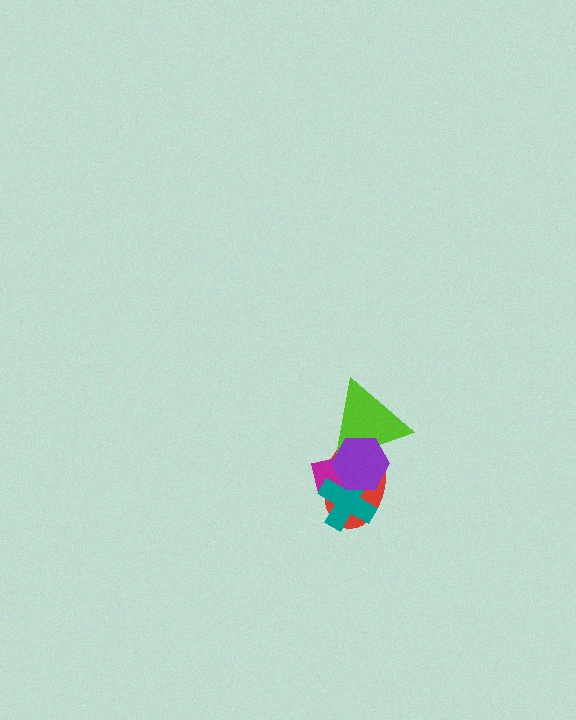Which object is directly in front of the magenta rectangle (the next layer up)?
The teal cross is directly in front of the magenta rectangle.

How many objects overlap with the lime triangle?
3 objects overlap with the lime triangle.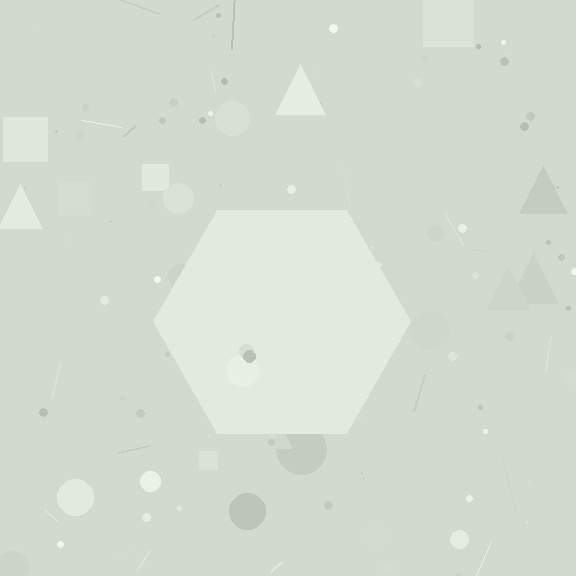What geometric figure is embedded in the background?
A hexagon is embedded in the background.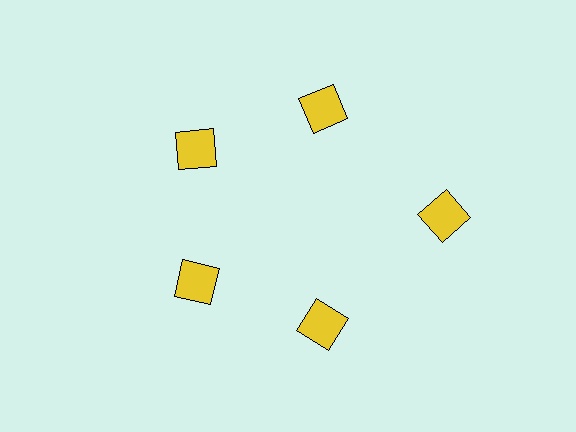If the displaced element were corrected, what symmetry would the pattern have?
It would have 5-fold rotational symmetry — the pattern would map onto itself every 72 degrees.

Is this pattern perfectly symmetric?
No. The 5 yellow squares are arranged in a ring, but one element near the 3 o'clock position is pushed outward from the center, breaking the 5-fold rotational symmetry.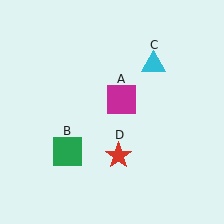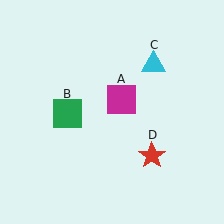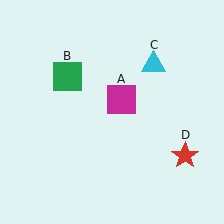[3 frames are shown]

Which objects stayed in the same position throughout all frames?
Magenta square (object A) and cyan triangle (object C) remained stationary.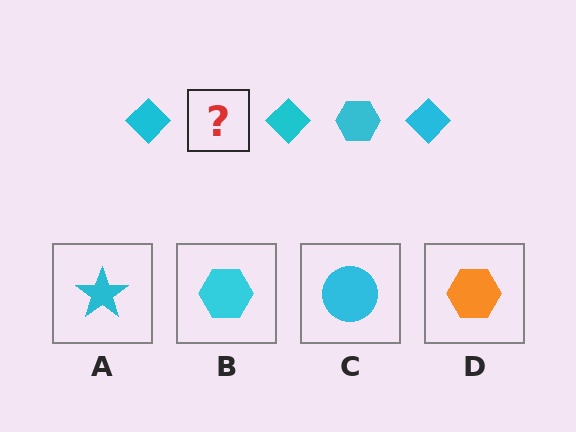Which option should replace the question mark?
Option B.